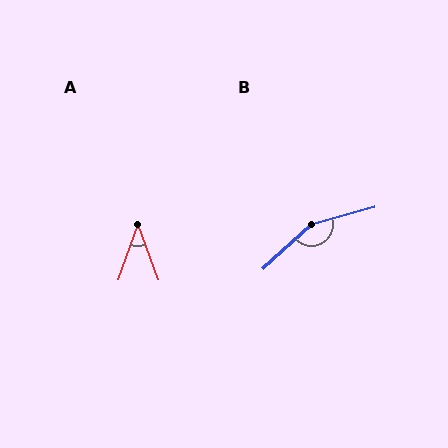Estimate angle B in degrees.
Approximately 153 degrees.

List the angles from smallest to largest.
A (39°), B (153°).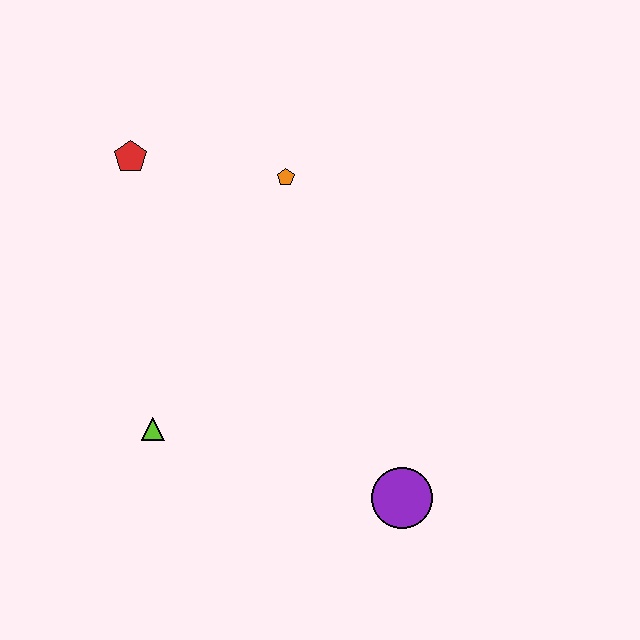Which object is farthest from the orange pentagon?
The purple circle is farthest from the orange pentagon.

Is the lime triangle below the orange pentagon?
Yes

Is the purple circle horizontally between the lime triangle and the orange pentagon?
No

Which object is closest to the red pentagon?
The orange pentagon is closest to the red pentagon.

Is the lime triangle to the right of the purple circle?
No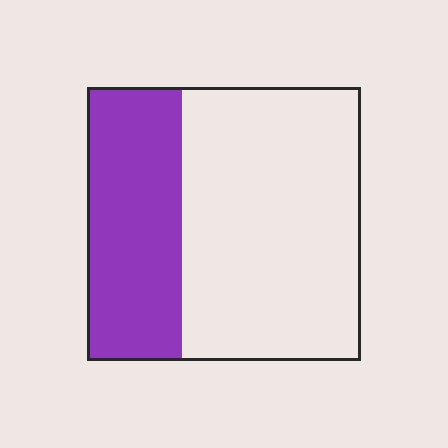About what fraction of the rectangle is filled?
About one third (1/3).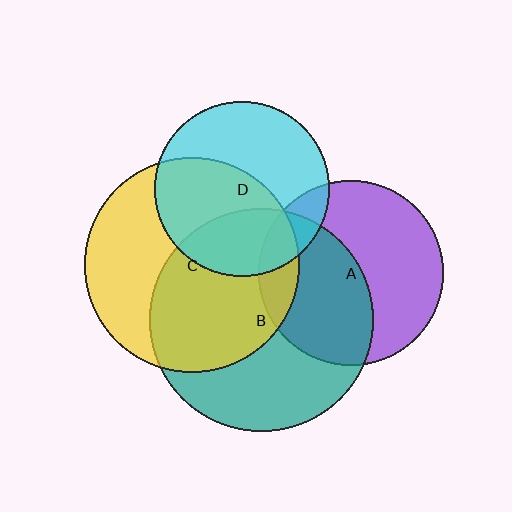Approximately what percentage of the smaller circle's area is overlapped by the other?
Approximately 50%.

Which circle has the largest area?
Circle B (teal).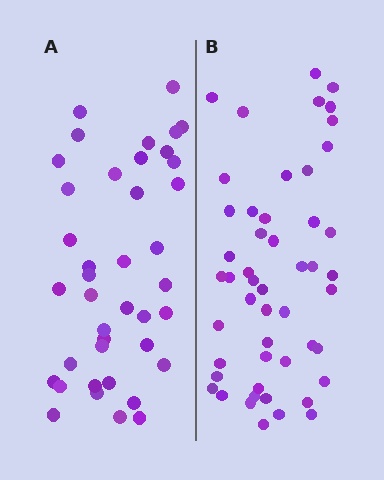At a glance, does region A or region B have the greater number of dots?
Region B (the right region) has more dots.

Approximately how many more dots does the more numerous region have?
Region B has roughly 10 or so more dots than region A.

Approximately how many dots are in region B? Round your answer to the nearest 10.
About 50 dots.